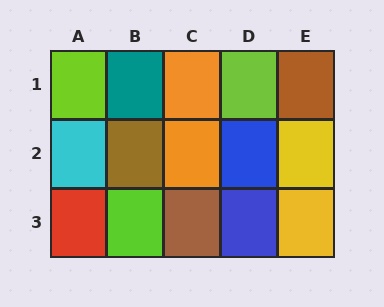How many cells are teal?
1 cell is teal.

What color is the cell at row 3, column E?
Yellow.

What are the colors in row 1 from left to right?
Lime, teal, orange, lime, brown.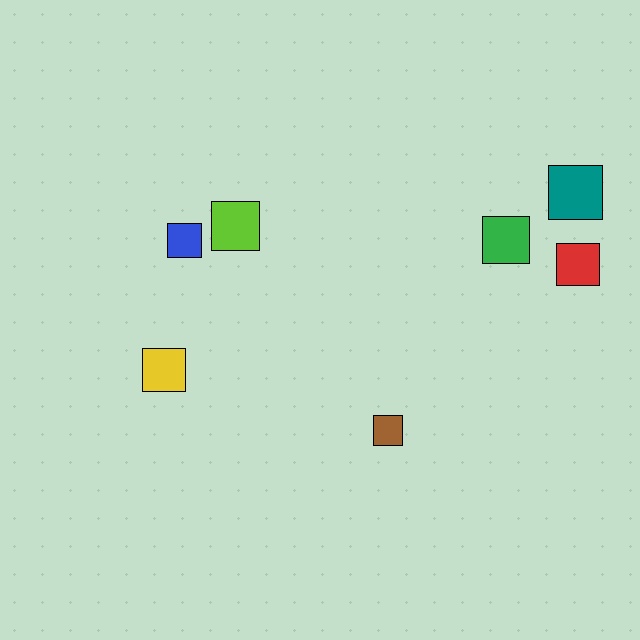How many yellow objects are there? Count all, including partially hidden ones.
There is 1 yellow object.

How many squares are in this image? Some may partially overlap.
There are 7 squares.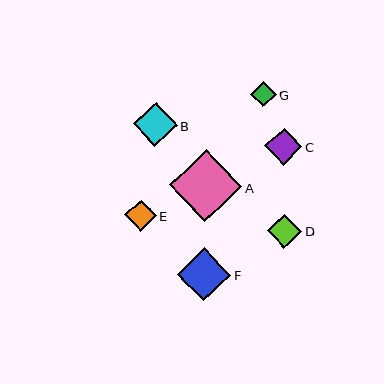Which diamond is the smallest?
Diamond G is the smallest with a size of approximately 25 pixels.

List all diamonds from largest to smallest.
From largest to smallest: A, F, B, C, D, E, G.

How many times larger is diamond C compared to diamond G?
Diamond C is approximately 1.5 times the size of diamond G.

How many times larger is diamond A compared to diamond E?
Diamond A is approximately 2.3 times the size of diamond E.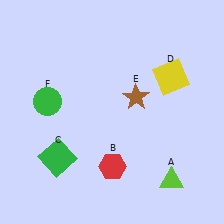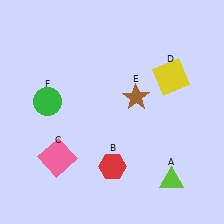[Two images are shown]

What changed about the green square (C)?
In Image 1, C is green. In Image 2, it changed to pink.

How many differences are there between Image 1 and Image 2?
There is 1 difference between the two images.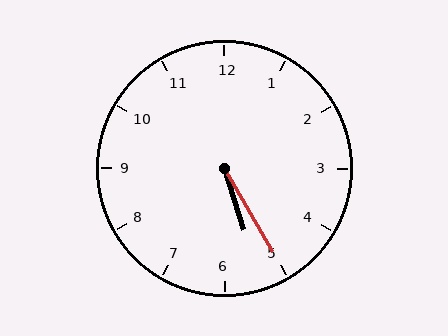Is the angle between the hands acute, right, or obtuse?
It is acute.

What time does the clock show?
5:25.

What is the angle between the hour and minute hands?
Approximately 12 degrees.